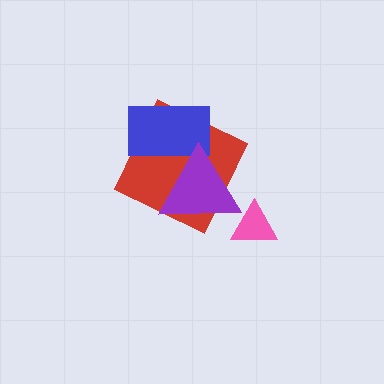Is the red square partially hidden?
Yes, it is partially covered by another shape.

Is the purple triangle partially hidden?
No, no other shape covers it.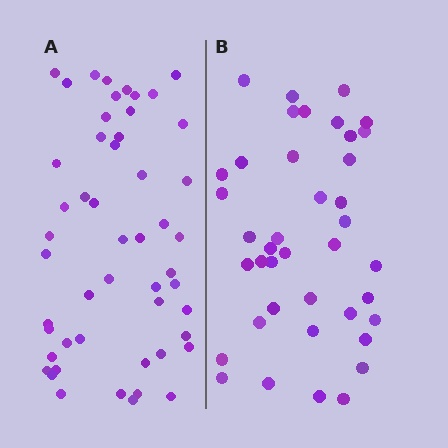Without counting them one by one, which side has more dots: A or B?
Region A (the left region) has more dots.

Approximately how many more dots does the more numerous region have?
Region A has roughly 12 or so more dots than region B.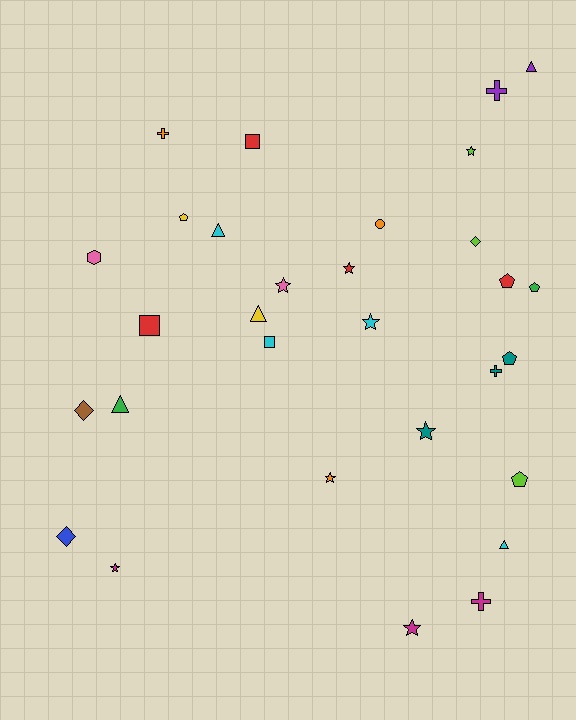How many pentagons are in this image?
There are 5 pentagons.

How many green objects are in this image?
There are 2 green objects.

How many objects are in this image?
There are 30 objects.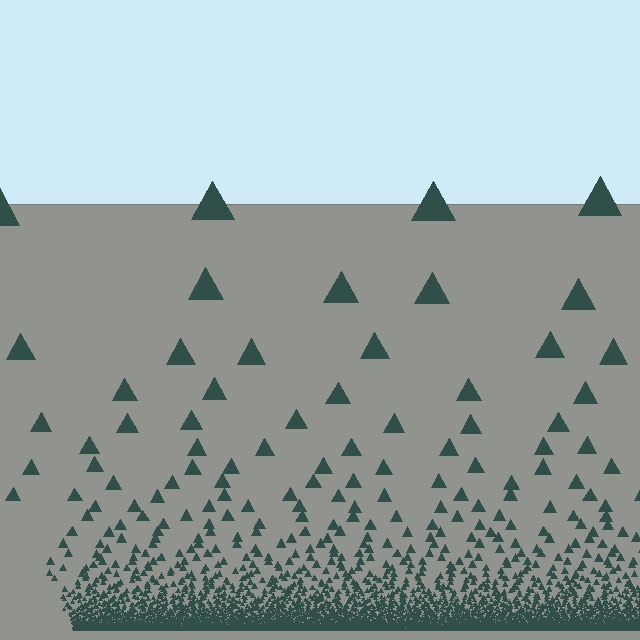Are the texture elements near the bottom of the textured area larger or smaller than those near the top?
Smaller. The gradient is inverted — elements near the bottom are smaller and denser.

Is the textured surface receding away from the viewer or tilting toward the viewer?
The surface appears to tilt toward the viewer. Texture elements get larger and sparser toward the top.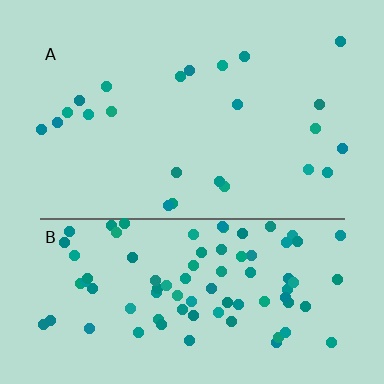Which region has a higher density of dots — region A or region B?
B (the bottom).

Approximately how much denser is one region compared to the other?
Approximately 3.8× — region B over region A.